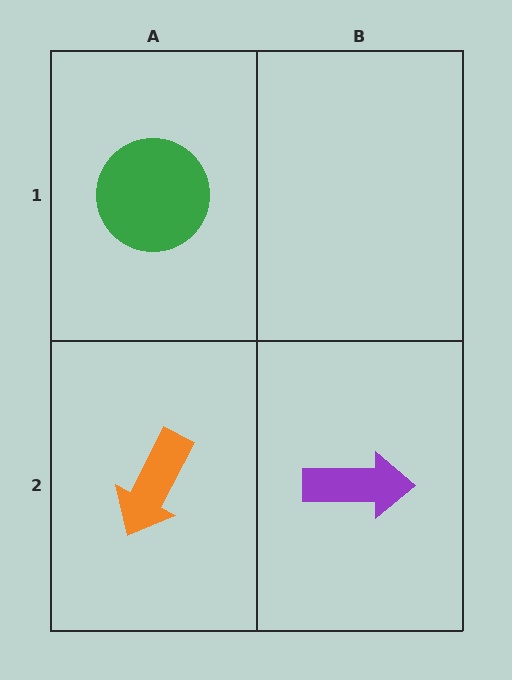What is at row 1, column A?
A green circle.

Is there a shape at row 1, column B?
No, that cell is empty.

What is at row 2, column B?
A purple arrow.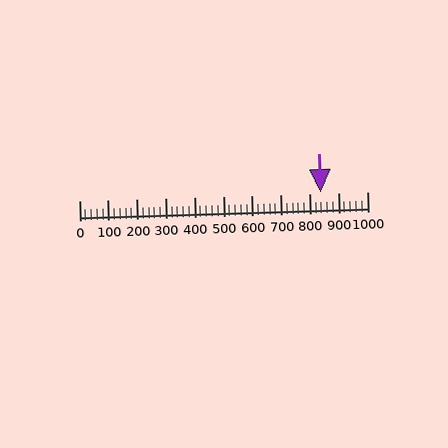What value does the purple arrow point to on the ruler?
The purple arrow points to approximately 840.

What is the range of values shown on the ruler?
The ruler shows values from 0 to 1000.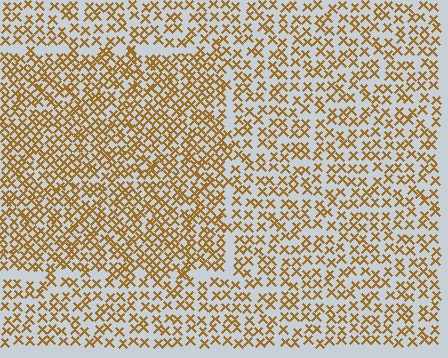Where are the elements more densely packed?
The elements are more densely packed inside the rectangle boundary.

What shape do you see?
I see a rectangle.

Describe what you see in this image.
The image contains small brown elements arranged at two different densities. A rectangle-shaped region is visible where the elements are more densely packed than the surrounding area.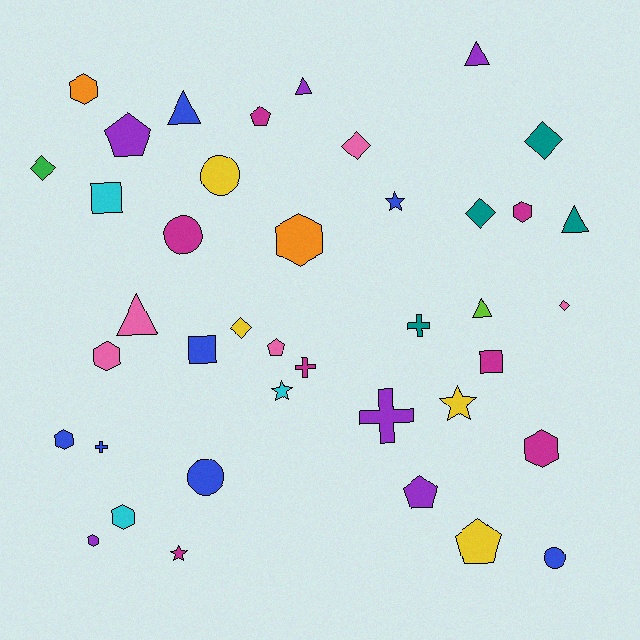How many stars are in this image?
There are 4 stars.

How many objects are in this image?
There are 40 objects.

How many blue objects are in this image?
There are 7 blue objects.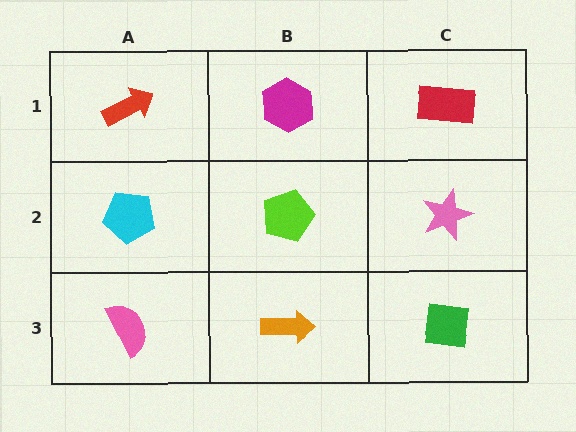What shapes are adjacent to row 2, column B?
A magenta hexagon (row 1, column B), an orange arrow (row 3, column B), a cyan pentagon (row 2, column A), a pink star (row 2, column C).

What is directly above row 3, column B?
A lime pentagon.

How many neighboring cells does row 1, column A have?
2.